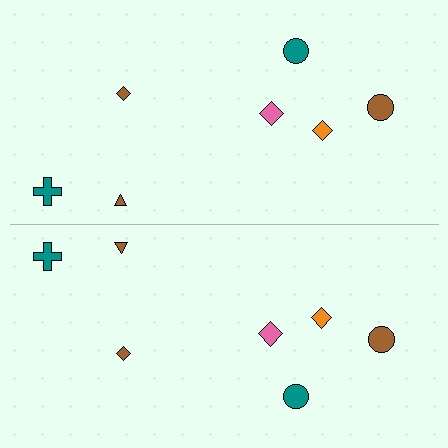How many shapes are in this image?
There are 14 shapes in this image.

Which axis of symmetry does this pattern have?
The pattern has a horizontal axis of symmetry running through the center of the image.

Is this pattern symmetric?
Yes, this pattern has bilateral (reflection) symmetry.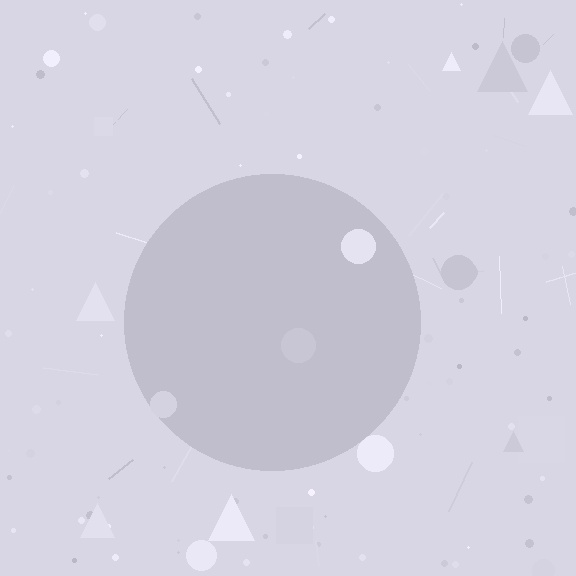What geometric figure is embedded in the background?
A circle is embedded in the background.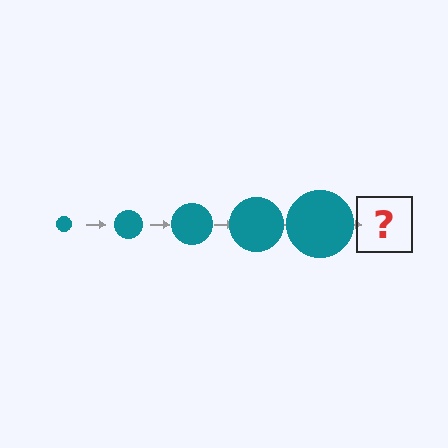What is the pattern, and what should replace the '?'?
The pattern is that the circle gets progressively larger each step. The '?' should be a teal circle, larger than the previous one.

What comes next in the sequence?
The next element should be a teal circle, larger than the previous one.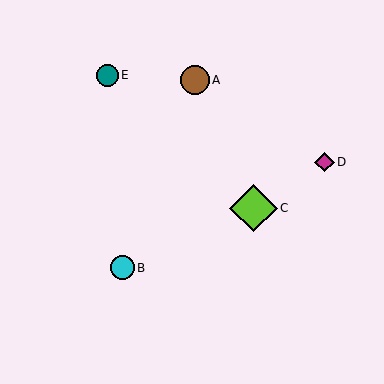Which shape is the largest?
The lime diamond (labeled C) is the largest.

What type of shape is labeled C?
Shape C is a lime diamond.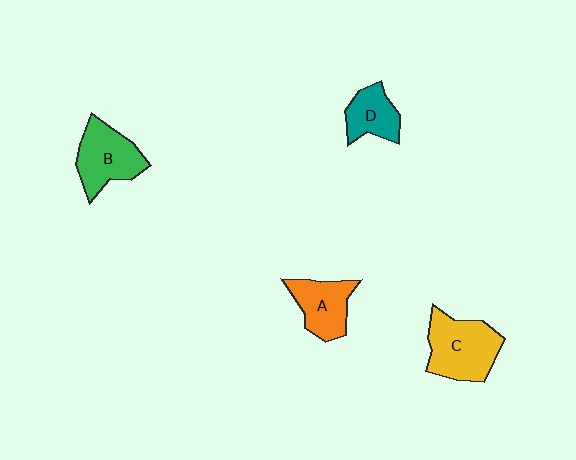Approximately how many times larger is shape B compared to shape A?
Approximately 1.2 times.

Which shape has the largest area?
Shape C (yellow).